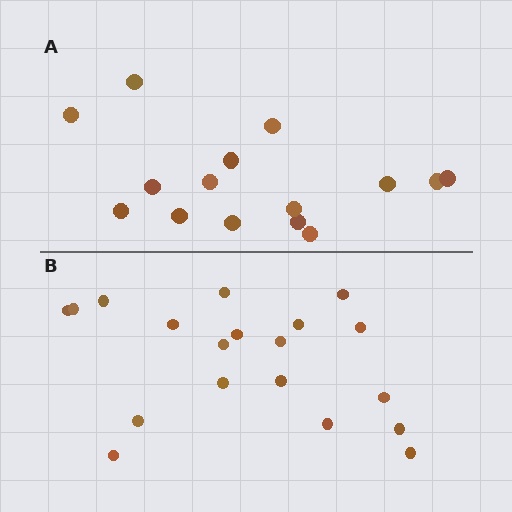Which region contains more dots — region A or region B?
Region B (the bottom region) has more dots.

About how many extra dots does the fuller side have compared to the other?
Region B has about 4 more dots than region A.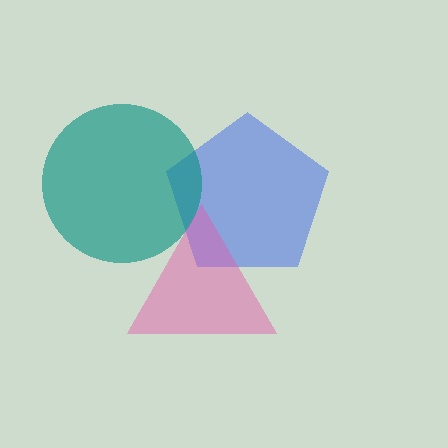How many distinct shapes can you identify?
There are 3 distinct shapes: a blue pentagon, a teal circle, a pink triangle.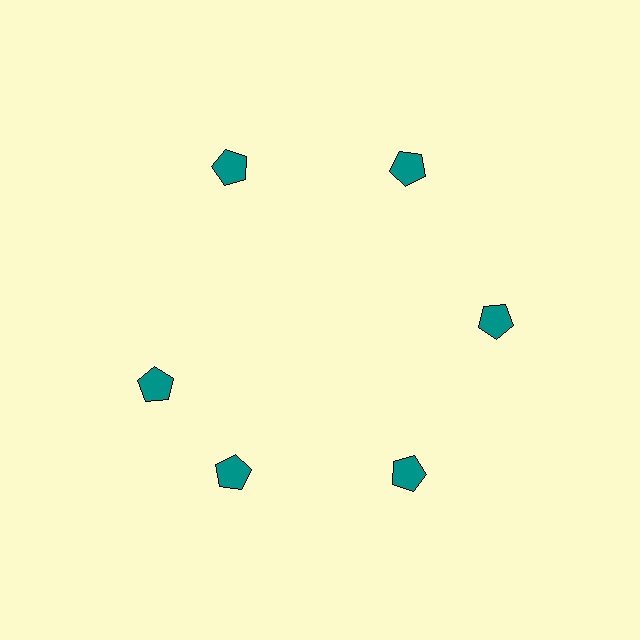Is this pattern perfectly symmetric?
No. The 6 teal pentagons are arranged in a ring, but one element near the 9 o'clock position is rotated out of alignment along the ring, breaking the 6-fold rotational symmetry.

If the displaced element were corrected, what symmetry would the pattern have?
It would have 6-fold rotational symmetry — the pattern would map onto itself every 60 degrees.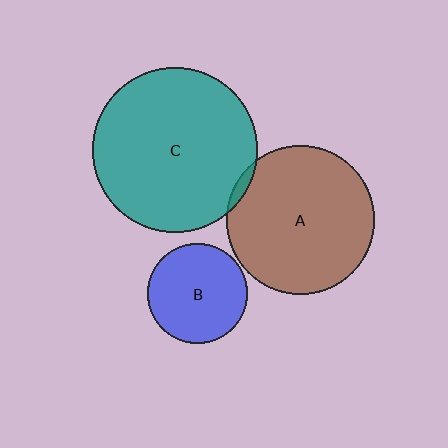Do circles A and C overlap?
Yes.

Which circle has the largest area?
Circle C (teal).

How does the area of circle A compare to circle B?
Approximately 2.2 times.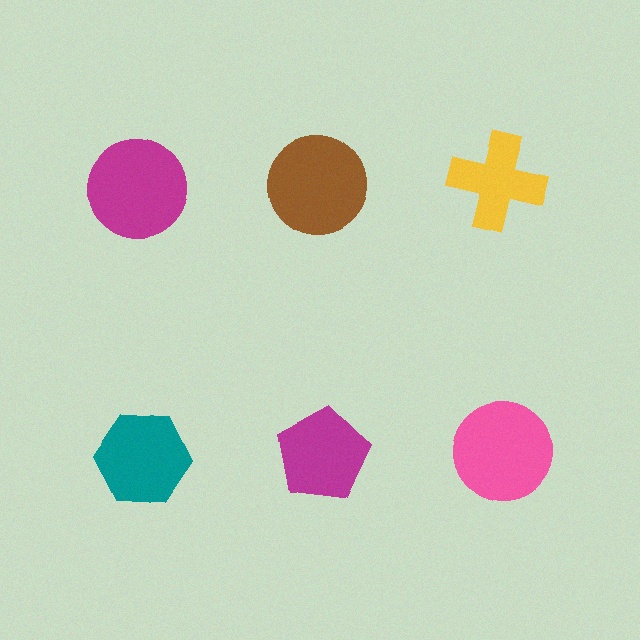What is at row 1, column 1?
A magenta circle.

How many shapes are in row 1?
3 shapes.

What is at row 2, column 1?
A teal hexagon.